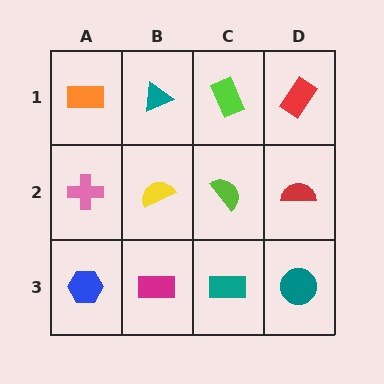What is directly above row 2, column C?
A lime rectangle.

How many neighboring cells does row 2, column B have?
4.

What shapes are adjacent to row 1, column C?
A lime semicircle (row 2, column C), a teal triangle (row 1, column B), a red rectangle (row 1, column D).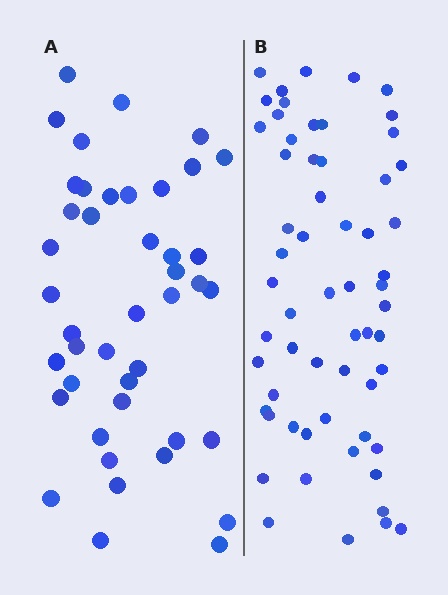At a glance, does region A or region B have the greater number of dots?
Region B (the right region) has more dots.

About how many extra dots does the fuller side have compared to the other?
Region B has approximately 15 more dots than region A.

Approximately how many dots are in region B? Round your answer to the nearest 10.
About 60 dots.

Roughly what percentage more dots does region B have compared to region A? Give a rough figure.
About 40% more.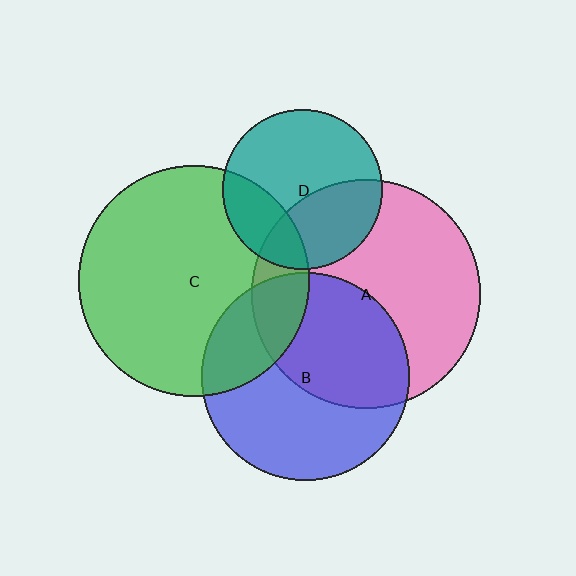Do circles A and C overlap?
Yes.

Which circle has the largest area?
Circle C (green).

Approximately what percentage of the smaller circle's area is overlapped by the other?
Approximately 15%.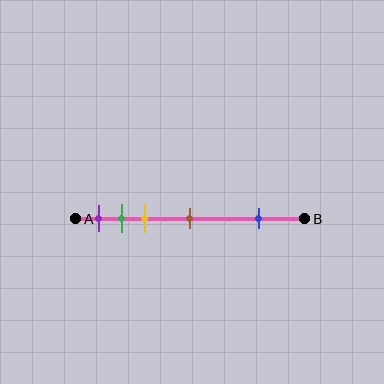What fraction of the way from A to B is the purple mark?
The purple mark is approximately 10% (0.1) of the way from A to B.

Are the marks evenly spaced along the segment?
No, the marks are not evenly spaced.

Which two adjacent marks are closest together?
The green and yellow marks are the closest adjacent pair.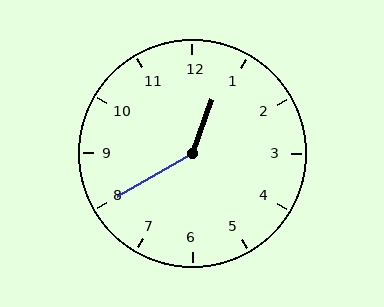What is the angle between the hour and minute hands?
Approximately 140 degrees.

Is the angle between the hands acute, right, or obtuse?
It is obtuse.